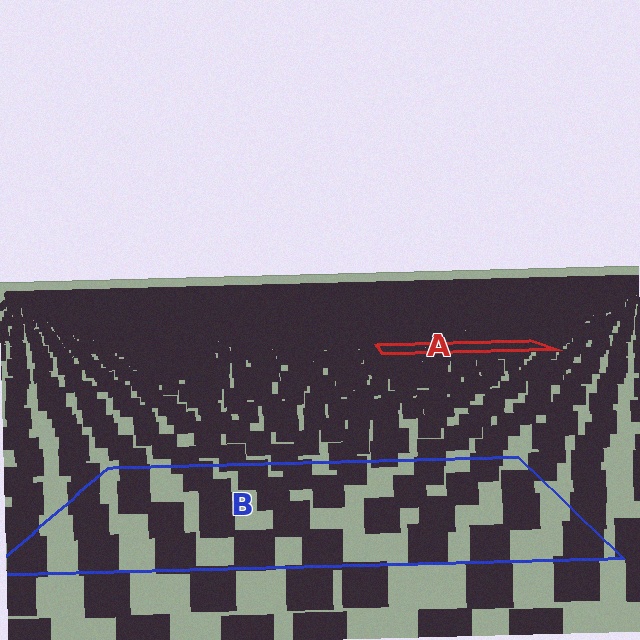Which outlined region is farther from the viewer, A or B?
Region A is farther from the viewer — the texture elements inside it appear smaller and more densely packed.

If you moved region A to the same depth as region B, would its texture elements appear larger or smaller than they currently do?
They would appear larger. At a closer depth, the same texture elements are projected at a bigger on-screen size.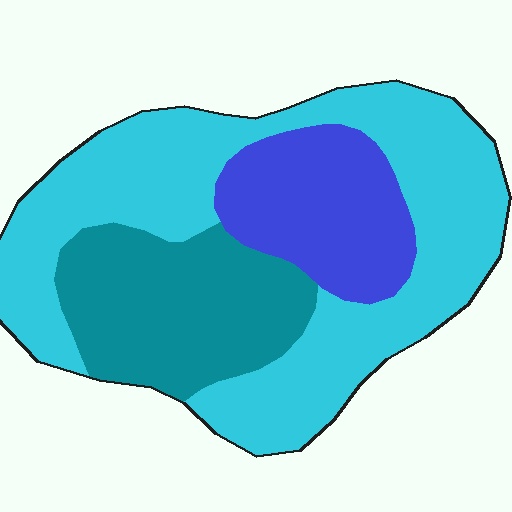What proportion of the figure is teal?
Teal covers 26% of the figure.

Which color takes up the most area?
Cyan, at roughly 55%.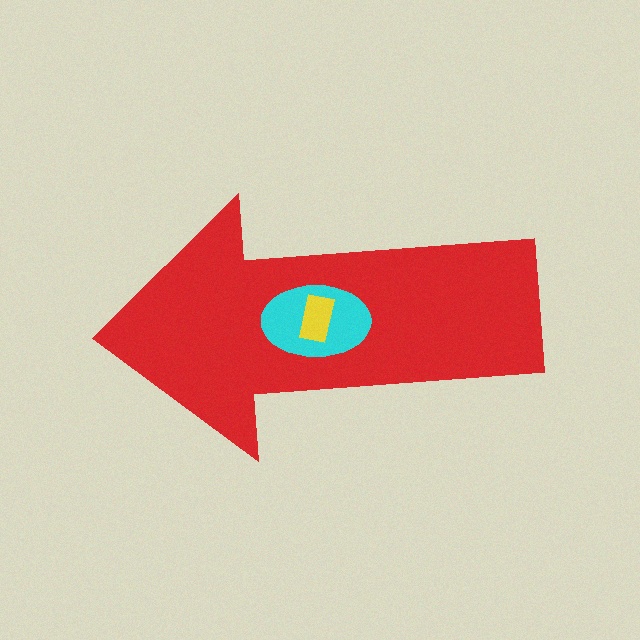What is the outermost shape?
The red arrow.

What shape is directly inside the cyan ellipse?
The yellow rectangle.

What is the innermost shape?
The yellow rectangle.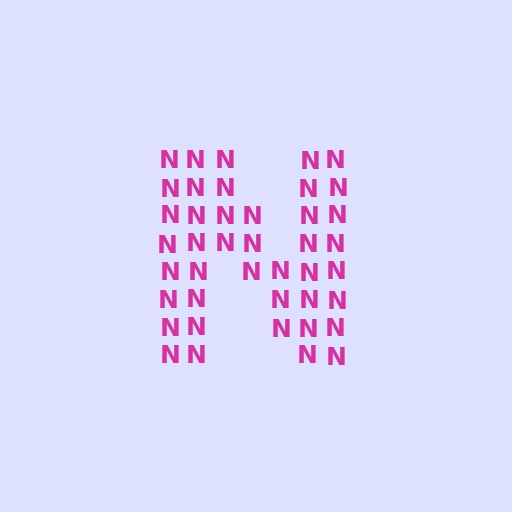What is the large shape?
The large shape is the letter N.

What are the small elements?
The small elements are letter N's.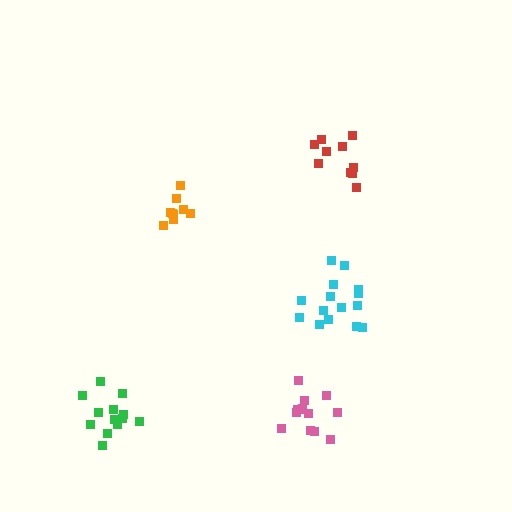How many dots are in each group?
Group 1: 15 dots, Group 2: 13 dots, Group 3: 9 dots, Group 4: 10 dots, Group 5: 13 dots (60 total).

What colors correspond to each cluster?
The clusters are colored: cyan, pink, orange, red, green.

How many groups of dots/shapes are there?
There are 5 groups.